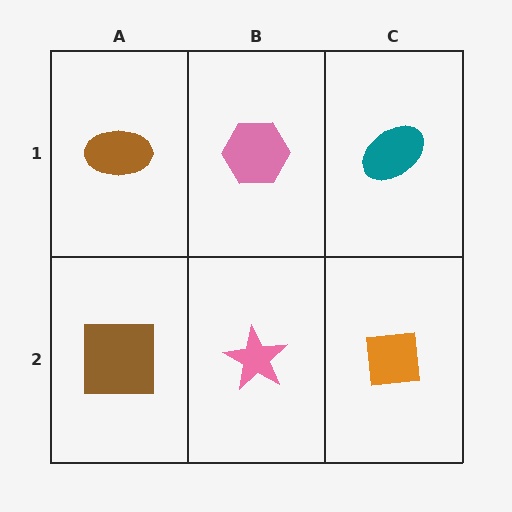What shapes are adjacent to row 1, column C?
An orange square (row 2, column C), a pink hexagon (row 1, column B).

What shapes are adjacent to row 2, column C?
A teal ellipse (row 1, column C), a pink star (row 2, column B).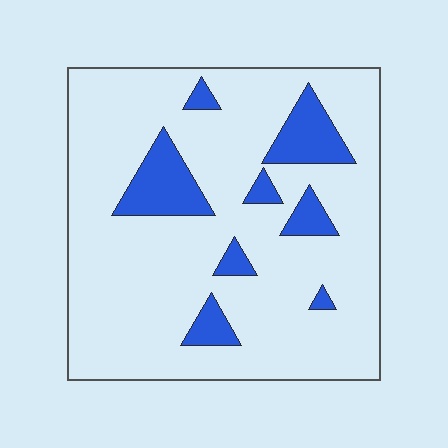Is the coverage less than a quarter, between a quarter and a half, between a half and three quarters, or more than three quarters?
Less than a quarter.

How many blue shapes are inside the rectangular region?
8.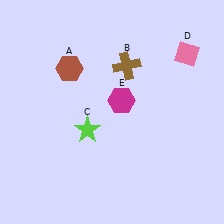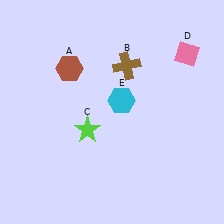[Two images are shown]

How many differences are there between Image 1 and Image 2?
There is 1 difference between the two images.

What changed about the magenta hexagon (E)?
In Image 1, E is magenta. In Image 2, it changed to cyan.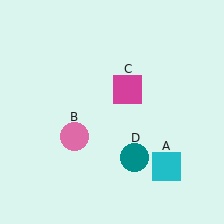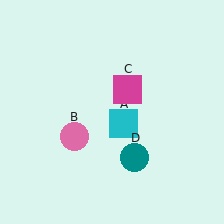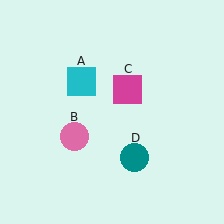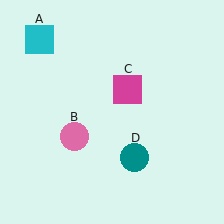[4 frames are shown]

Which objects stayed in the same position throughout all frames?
Pink circle (object B) and magenta square (object C) and teal circle (object D) remained stationary.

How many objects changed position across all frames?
1 object changed position: cyan square (object A).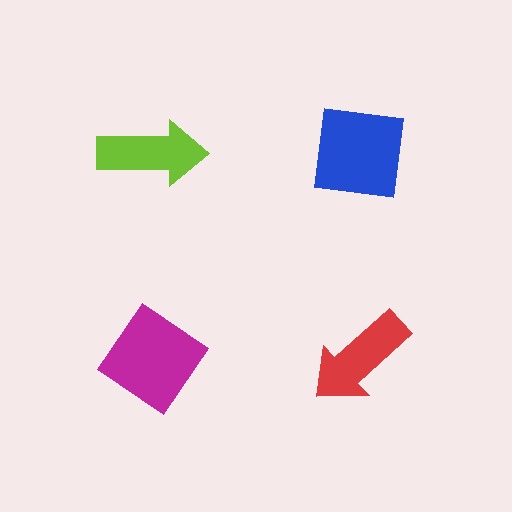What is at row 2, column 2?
A red arrow.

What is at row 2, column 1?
A magenta diamond.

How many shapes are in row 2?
2 shapes.